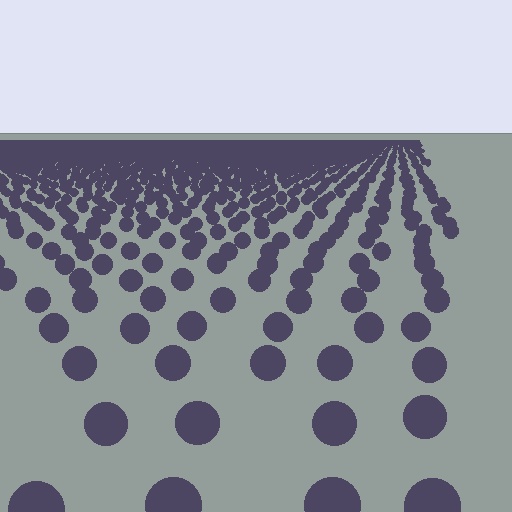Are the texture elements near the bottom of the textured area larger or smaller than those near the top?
Larger. Near the bottom, elements are closer to the viewer and appear at a bigger on-screen size.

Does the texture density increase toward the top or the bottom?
Density increases toward the top.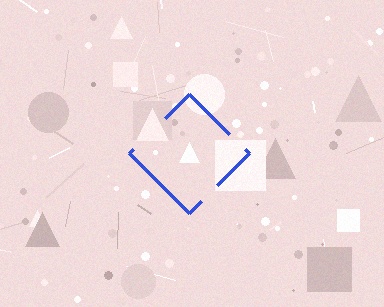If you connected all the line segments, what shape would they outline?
They would outline a diamond.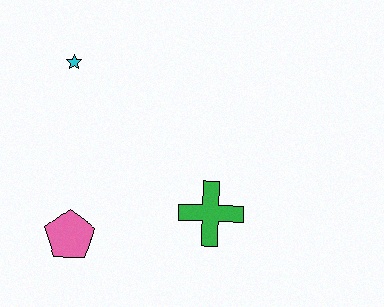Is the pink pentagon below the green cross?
Yes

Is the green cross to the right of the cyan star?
Yes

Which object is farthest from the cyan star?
The green cross is farthest from the cyan star.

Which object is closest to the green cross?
The pink pentagon is closest to the green cross.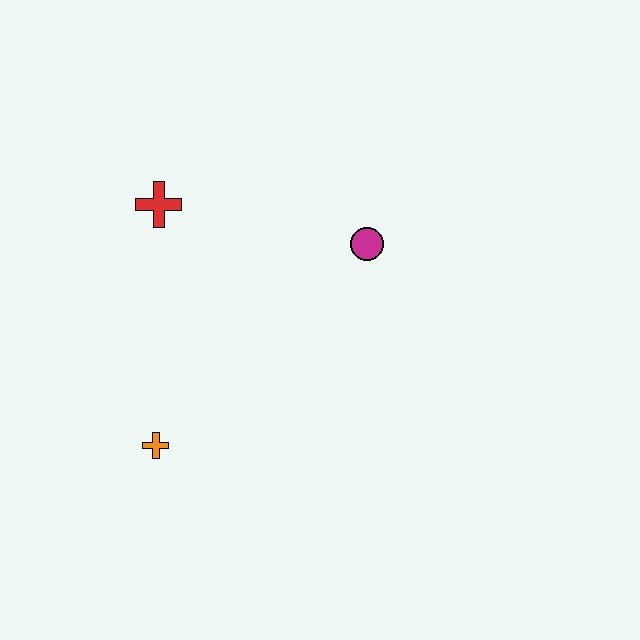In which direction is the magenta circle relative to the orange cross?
The magenta circle is to the right of the orange cross.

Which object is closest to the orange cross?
The red cross is closest to the orange cross.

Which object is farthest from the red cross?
The orange cross is farthest from the red cross.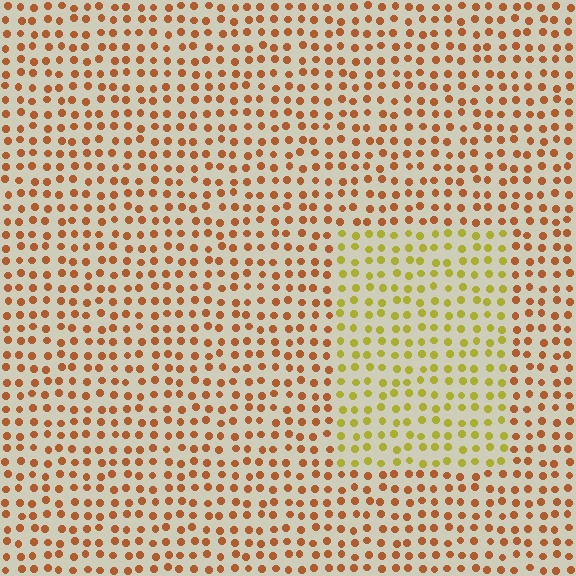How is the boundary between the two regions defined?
The boundary is defined purely by a slight shift in hue (about 43 degrees). Spacing, size, and orientation are identical on both sides.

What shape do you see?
I see a rectangle.